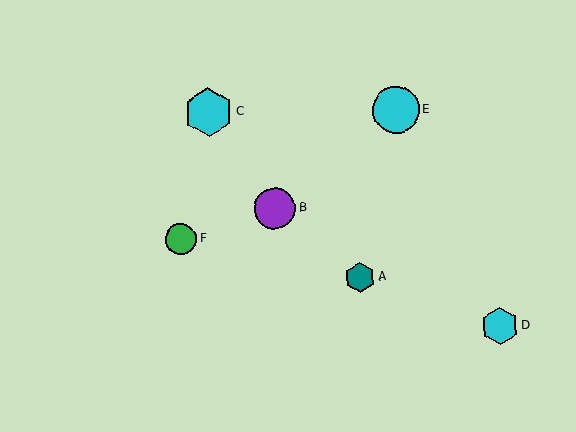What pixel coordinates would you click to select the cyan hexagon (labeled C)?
Click at (209, 112) to select the cyan hexagon C.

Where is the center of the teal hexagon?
The center of the teal hexagon is at (360, 278).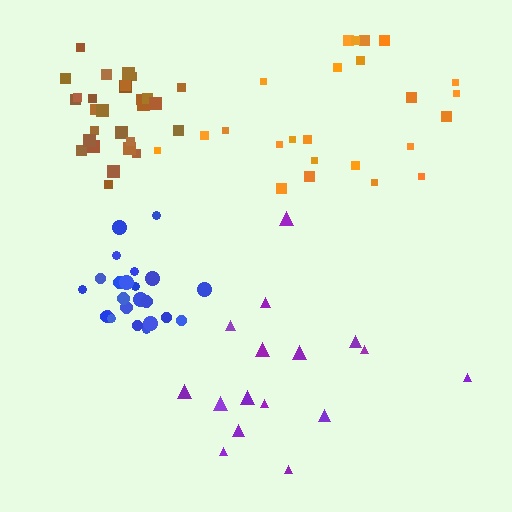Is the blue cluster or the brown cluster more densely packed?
Blue.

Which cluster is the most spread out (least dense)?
Purple.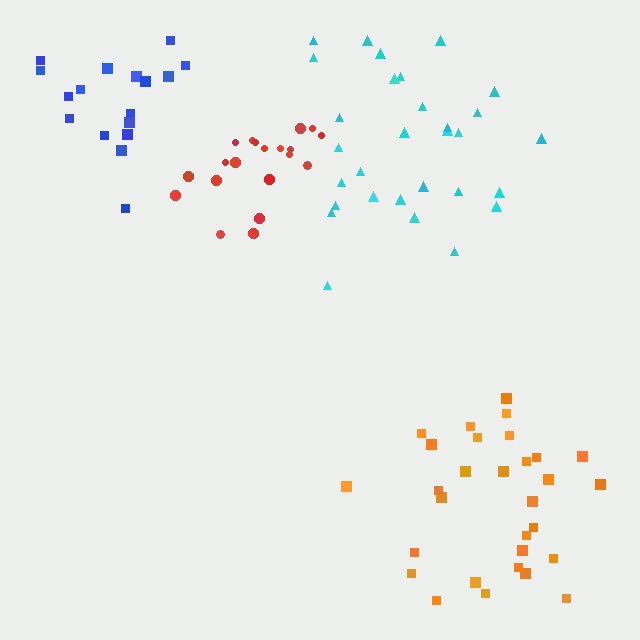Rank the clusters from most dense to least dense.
blue, red, orange, cyan.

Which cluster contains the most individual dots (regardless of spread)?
Orange (30).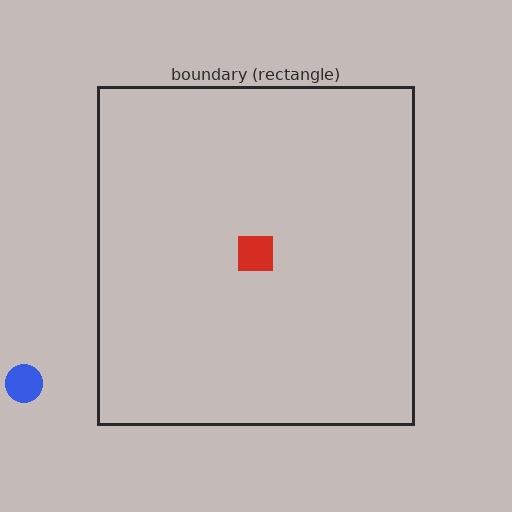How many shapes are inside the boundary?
1 inside, 1 outside.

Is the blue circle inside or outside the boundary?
Outside.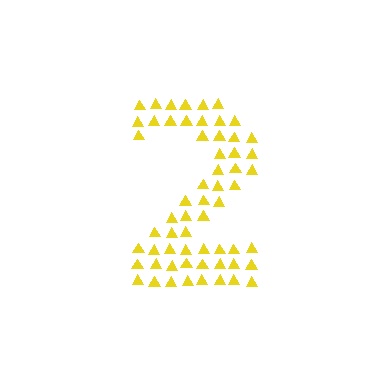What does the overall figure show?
The overall figure shows the digit 2.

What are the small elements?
The small elements are triangles.